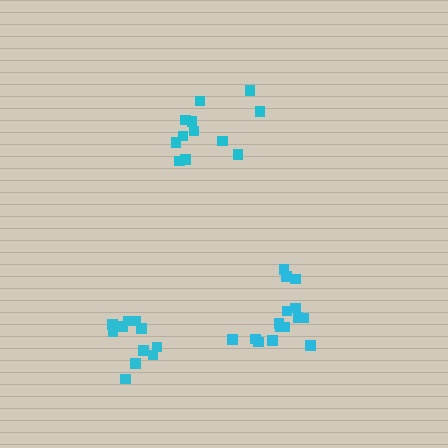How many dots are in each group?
Group 1: 12 dots, Group 2: 11 dots, Group 3: 15 dots (38 total).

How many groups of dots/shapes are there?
There are 3 groups.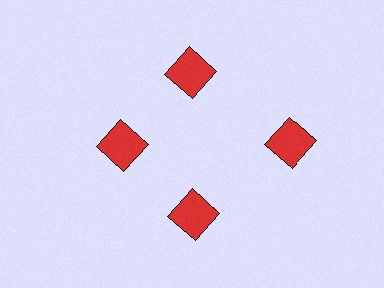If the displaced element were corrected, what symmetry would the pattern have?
It would have 4-fold rotational symmetry — the pattern would map onto itself every 90 degrees.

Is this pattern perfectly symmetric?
No. The 4 red squares are arranged in a ring, but one element near the 3 o'clock position is pushed outward from the center, breaking the 4-fold rotational symmetry.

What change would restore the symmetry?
The symmetry would be restored by moving it inward, back onto the ring so that all 4 squares sit at equal angles and equal distance from the center.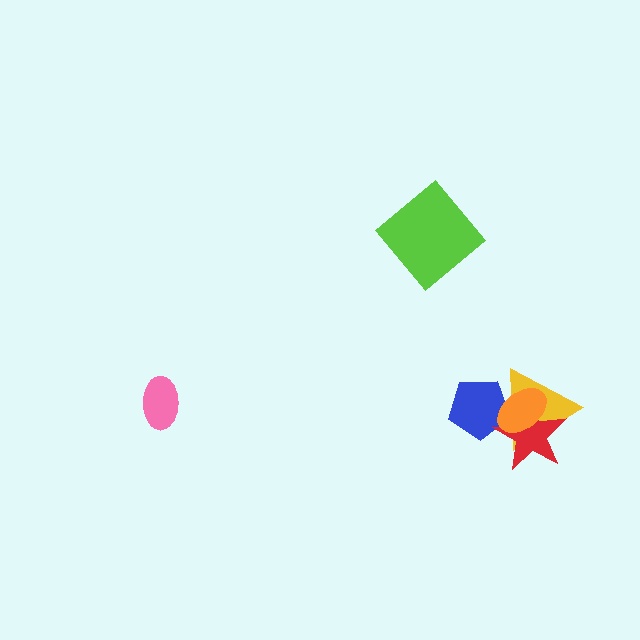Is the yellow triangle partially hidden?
Yes, it is partially covered by another shape.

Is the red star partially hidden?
Yes, it is partially covered by another shape.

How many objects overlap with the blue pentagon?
3 objects overlap with the blue pentagon.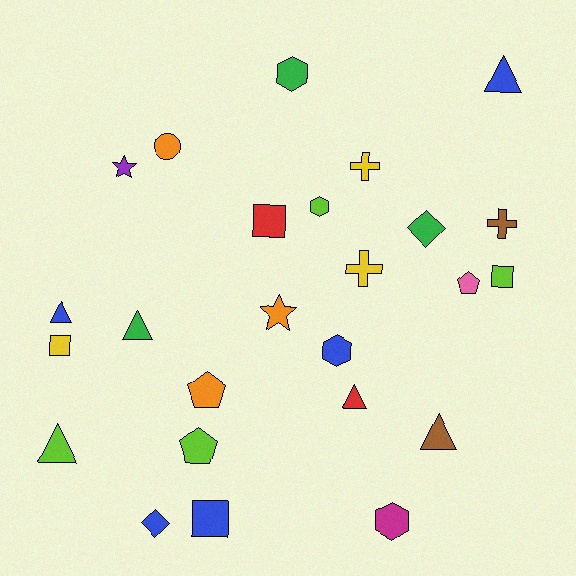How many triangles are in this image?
There are 6 triangles.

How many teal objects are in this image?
There are no teal objects.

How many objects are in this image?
There are 25 objects.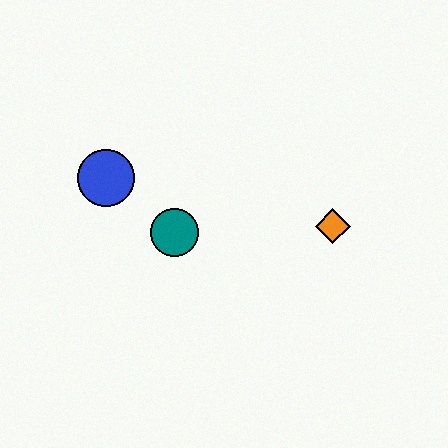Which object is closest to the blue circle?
The teal circle is closest to the blue circle.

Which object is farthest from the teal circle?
The orange diamond is farthest from the teal circle.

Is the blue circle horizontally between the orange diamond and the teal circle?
No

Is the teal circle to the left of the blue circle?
No